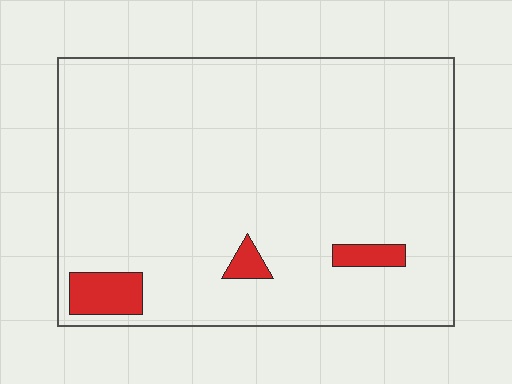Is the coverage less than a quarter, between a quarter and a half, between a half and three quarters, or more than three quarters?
Less than a quarter.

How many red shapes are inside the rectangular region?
3.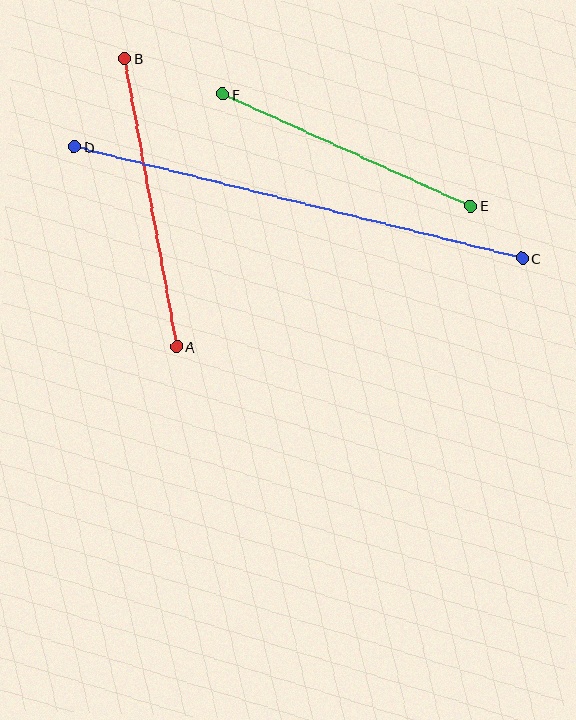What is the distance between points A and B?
The distance is approximately 292 pixels.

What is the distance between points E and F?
The distance is approximately 272 pixels.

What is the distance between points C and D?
The distance is approximately 461 pixels.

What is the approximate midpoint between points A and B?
The midpoint is at approximately (151, 203) pixels.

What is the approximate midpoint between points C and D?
The midpoint is at approximately (298, 203) pixels.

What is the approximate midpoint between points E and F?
The midpoint is at approximately (347, 150) pixels.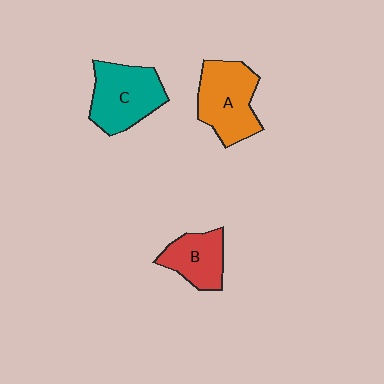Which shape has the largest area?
Shape A (orange).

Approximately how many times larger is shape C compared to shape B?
Approximately 1.4 times.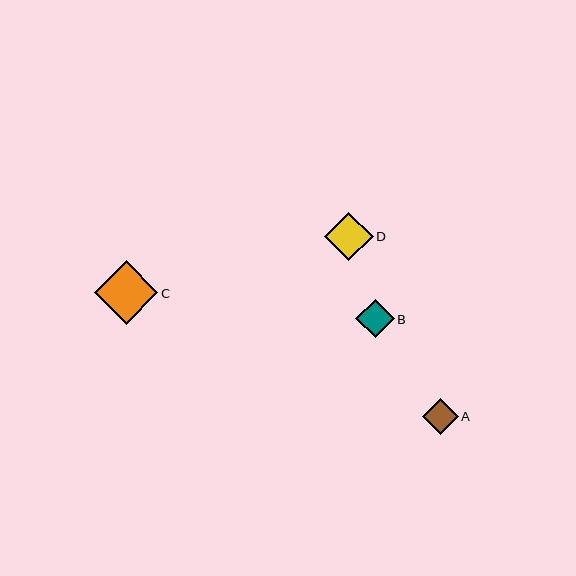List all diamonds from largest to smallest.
From largest to smallest: C, D, B, A.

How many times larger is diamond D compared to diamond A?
Diamond D is approximately 1.3 times the size of diamond A.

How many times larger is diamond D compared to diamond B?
Diamond D is approximately 1.3 times the size of diamond B.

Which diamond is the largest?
Diamond C is the largest with a size of approximately 63 pixels.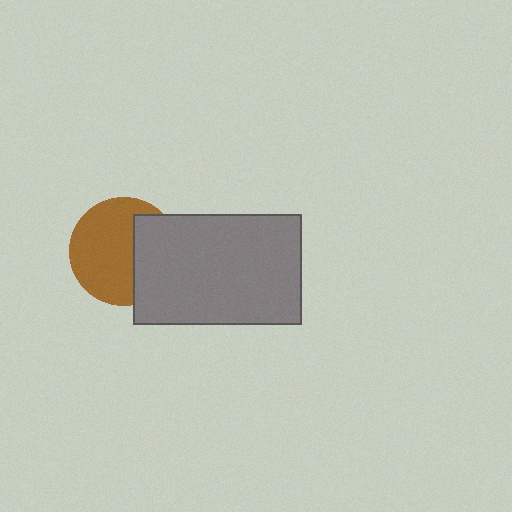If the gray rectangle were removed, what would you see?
You would see the complete brown circle.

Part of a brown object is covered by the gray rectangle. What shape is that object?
It is a circle.